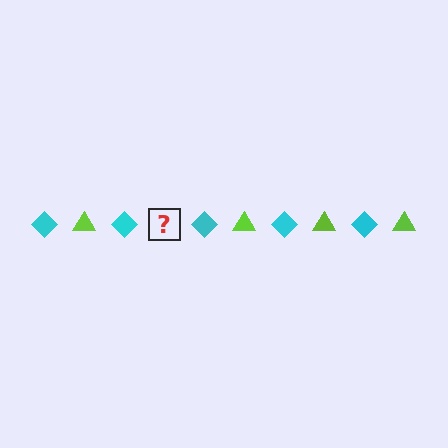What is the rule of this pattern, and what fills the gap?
The rule is that the pattern alternates between cyan diamond and lime triangle. The gap should be filled with a lime triangle.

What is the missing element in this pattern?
The missing element is a lime triangle.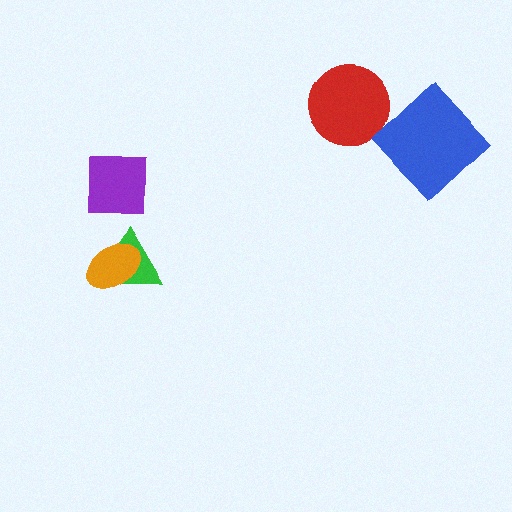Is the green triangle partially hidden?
Yes, it is partially covered by another shape.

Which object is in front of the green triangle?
The orange ellipse is in front of the green triangle.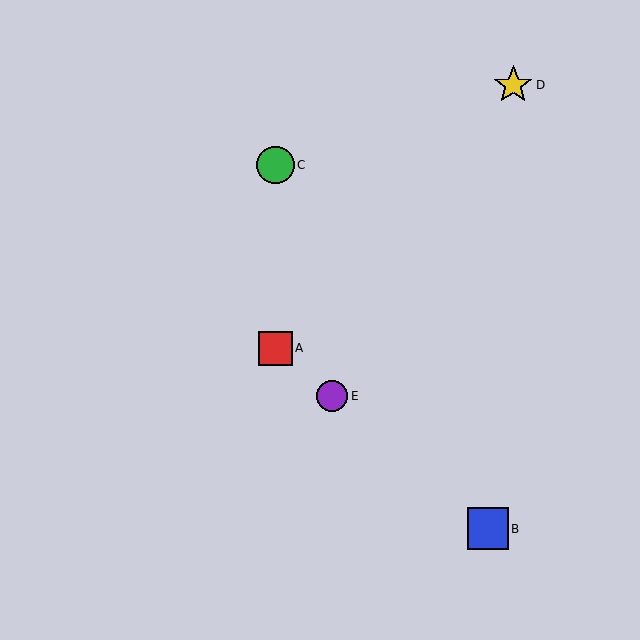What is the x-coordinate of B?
Object B is at x≈488.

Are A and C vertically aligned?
Yes, both are at x≈275.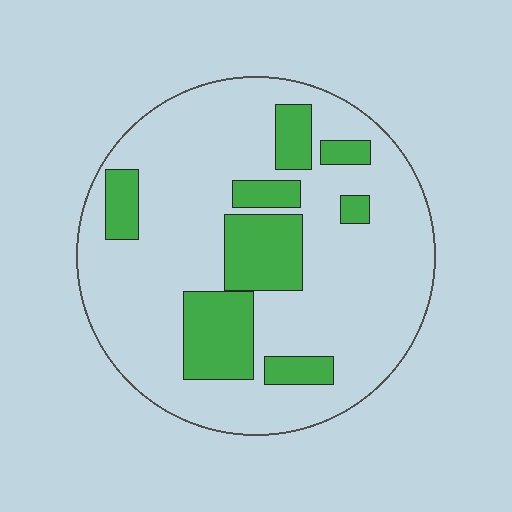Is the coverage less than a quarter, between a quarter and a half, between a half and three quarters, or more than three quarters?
Less than a quarter.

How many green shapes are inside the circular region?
8.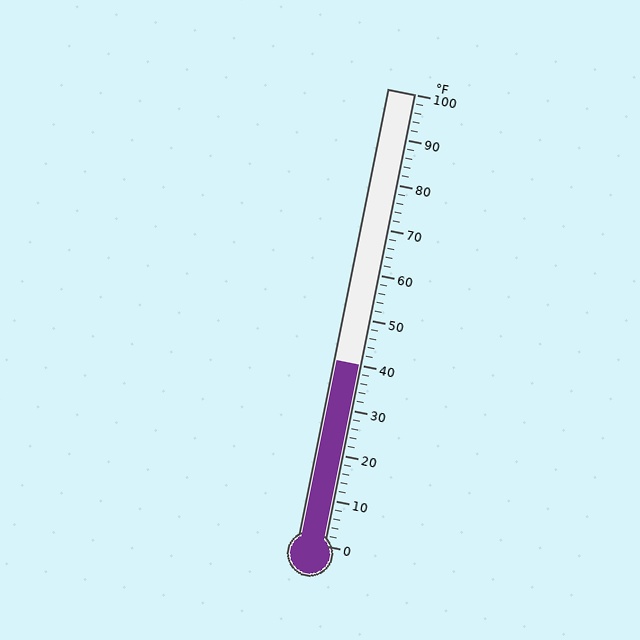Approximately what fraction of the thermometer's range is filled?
The thermometer is filled to approximately 40% of its range.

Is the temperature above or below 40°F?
The temperature is at 40°F.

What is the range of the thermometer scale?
The thermometer scale ranges from 0°F to 100°F.